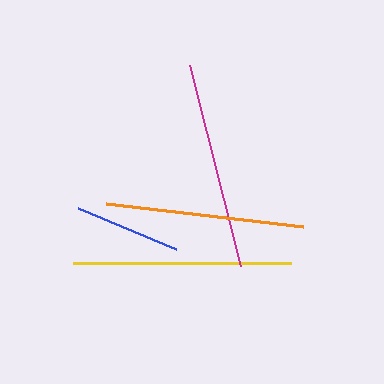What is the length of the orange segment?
The orange segment is approximately 198 pixels long.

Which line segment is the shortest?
The blue line is the shortest at approximately 107 pixels.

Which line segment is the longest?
The yellow line is the longest at approximately 217 pixels.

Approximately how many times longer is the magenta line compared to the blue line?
The magenta line is approximately 1.9 times the length of the blue line.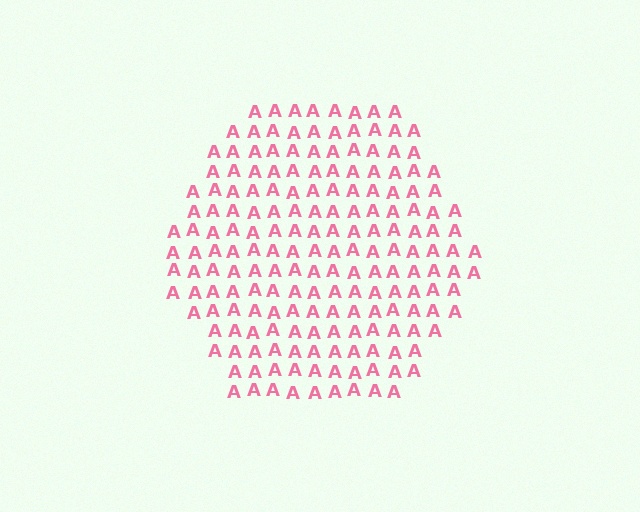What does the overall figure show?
The overall figure shows a hexagon.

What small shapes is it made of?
It is made of small letter A's.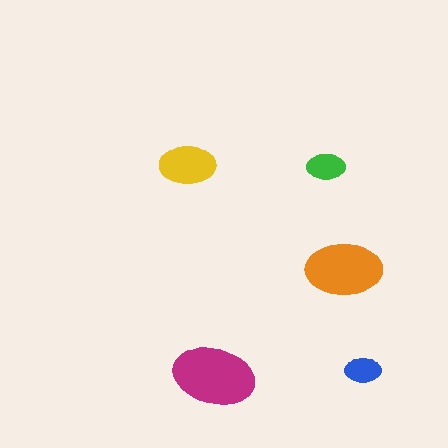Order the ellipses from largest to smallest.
the magenta one, the orange one, the yellow one, the green one, the blue one.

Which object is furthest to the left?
The yellow ellipse is leftmost.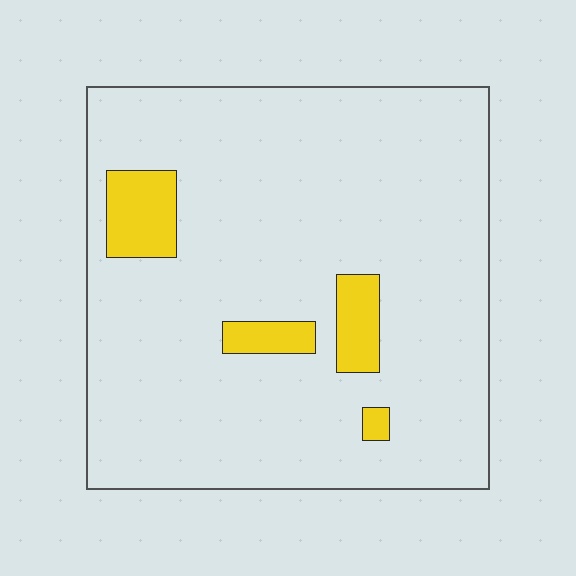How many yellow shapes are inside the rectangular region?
4.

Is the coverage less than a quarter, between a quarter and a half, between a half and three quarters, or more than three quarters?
Less than a quarter.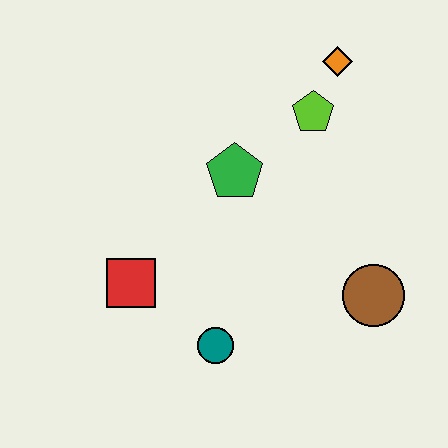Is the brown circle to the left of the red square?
No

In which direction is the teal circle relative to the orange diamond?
The teal circle is below the orange diamond.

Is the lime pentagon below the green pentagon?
No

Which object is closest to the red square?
The teal circle is closest to the red square.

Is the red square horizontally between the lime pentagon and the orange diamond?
No